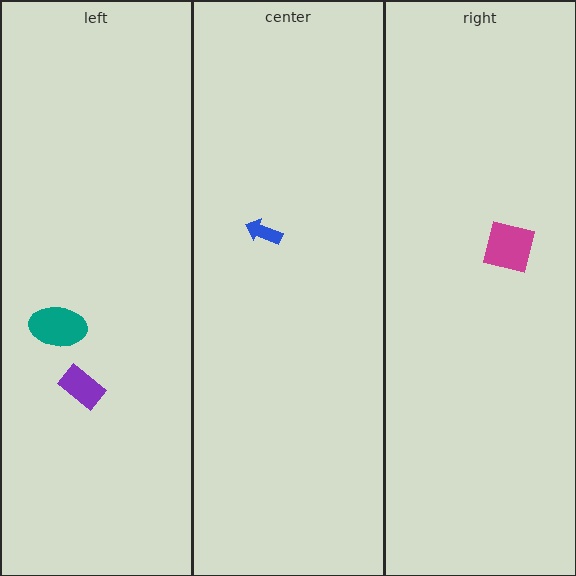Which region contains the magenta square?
The right region.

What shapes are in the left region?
The teal ellipse, the purple rectangle.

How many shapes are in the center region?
1.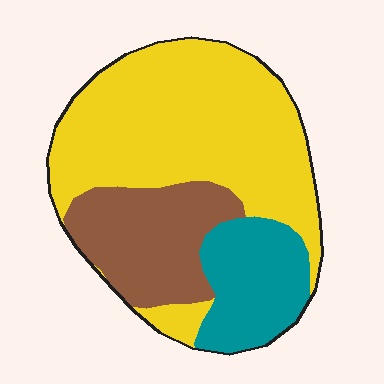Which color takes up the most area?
Yellow, at roughly 60%.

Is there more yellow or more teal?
Yellow.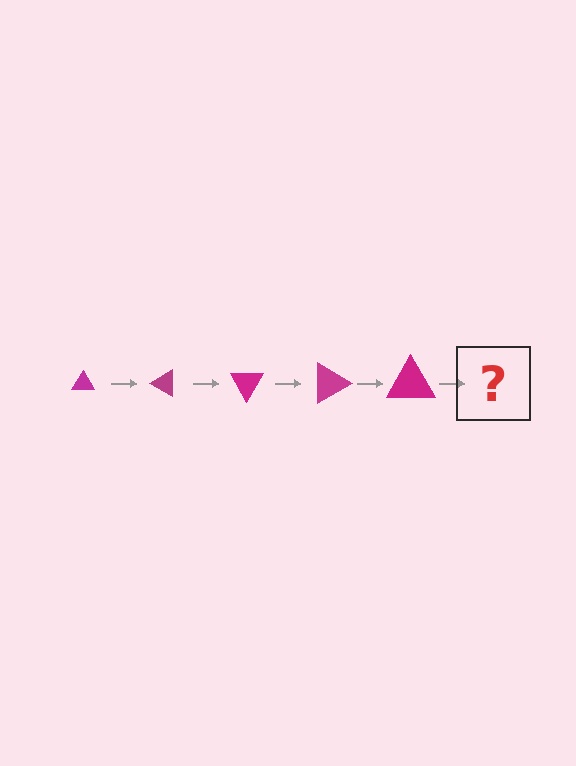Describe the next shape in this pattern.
It should be a triangle, larger than the previous one and rotated 150 degrees from the start.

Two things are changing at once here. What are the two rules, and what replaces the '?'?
The two rules are that the triangle grows larger each step and it rotates 30 degrees each step. The '?' should be a triangle, larger than the previous one and rotated 150 degrees from the start.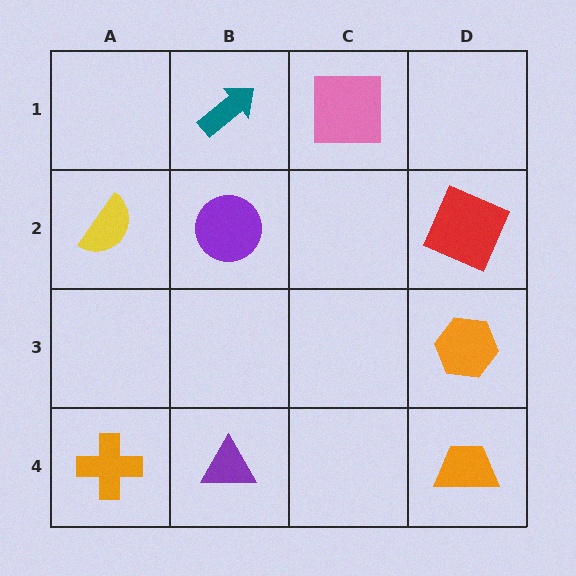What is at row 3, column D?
An orange hexagon.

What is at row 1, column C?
A pink square.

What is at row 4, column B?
A purple triangle.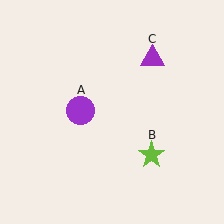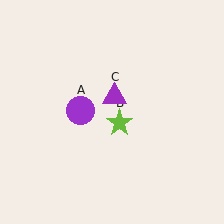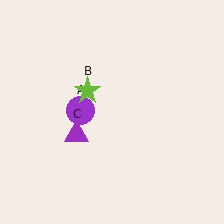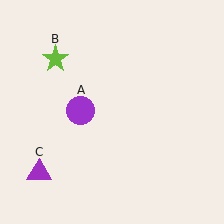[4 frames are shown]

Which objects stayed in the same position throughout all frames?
Purple circle (object A) remained stationary.